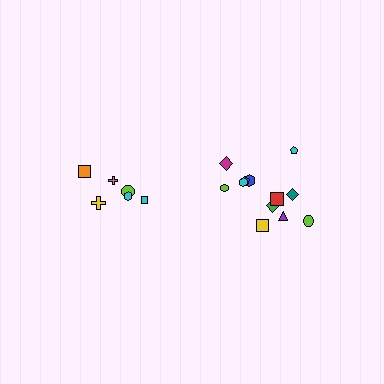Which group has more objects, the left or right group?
The right group.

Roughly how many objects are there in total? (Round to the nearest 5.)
Roughly 20 objects in total.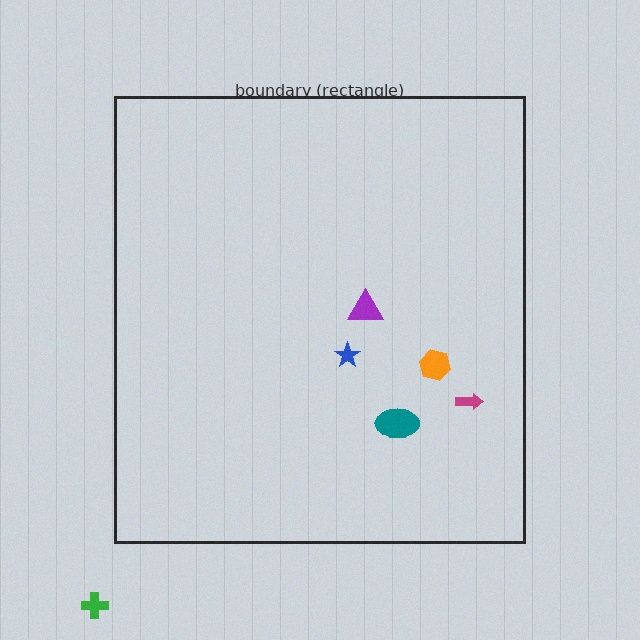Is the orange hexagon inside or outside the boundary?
Inside.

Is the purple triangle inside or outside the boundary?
Inside.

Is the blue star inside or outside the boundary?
Inside.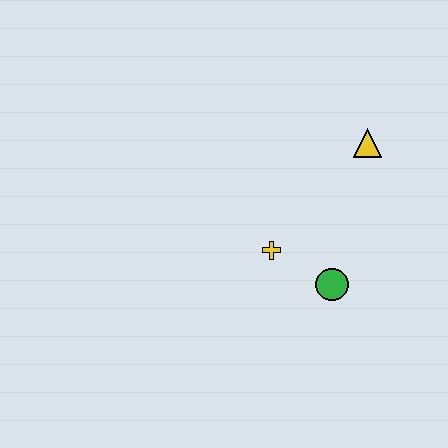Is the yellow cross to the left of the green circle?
Yes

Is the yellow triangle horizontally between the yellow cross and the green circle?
No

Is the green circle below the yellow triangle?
Yes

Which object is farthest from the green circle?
The yellow triangle is farthest from the green circle.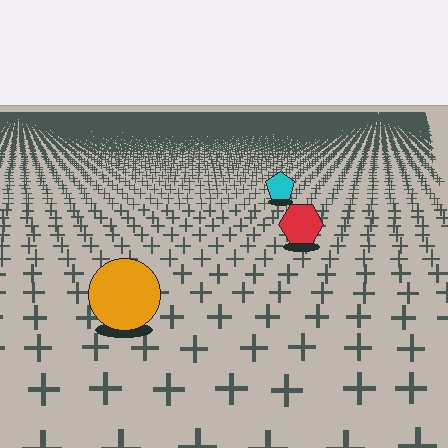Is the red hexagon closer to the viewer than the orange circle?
No. The orange circle is closer — you can tell from the texture gradient: the ground texture is coarser near it.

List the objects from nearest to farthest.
From nearest to farthest: the orange circle, the red hexagon, the cyan pentagon.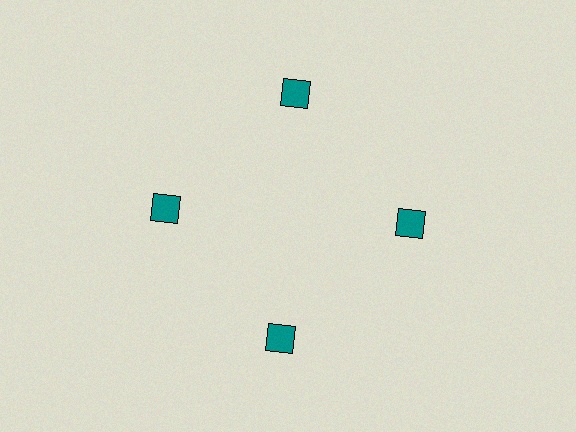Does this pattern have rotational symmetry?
Yes, this pattern has 4-fold rotational symmetry. It looks the same after rotating 90 degrees around the center.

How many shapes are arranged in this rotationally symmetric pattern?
There are 4 shapes, arranged in 4 groups of 1.